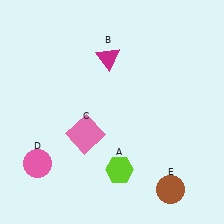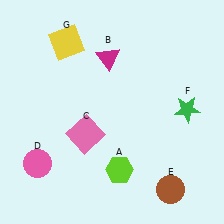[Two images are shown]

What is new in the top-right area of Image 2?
A green star (F) was added in the top-right area of Image 2.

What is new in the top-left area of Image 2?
A yellow square (G) was added in the top-left area of Image 2.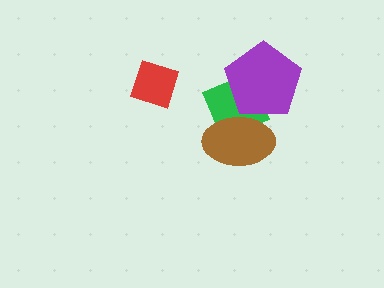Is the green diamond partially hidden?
Yes, it is partially covered by another shape.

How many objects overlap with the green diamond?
2 objects overlap with the green diamond.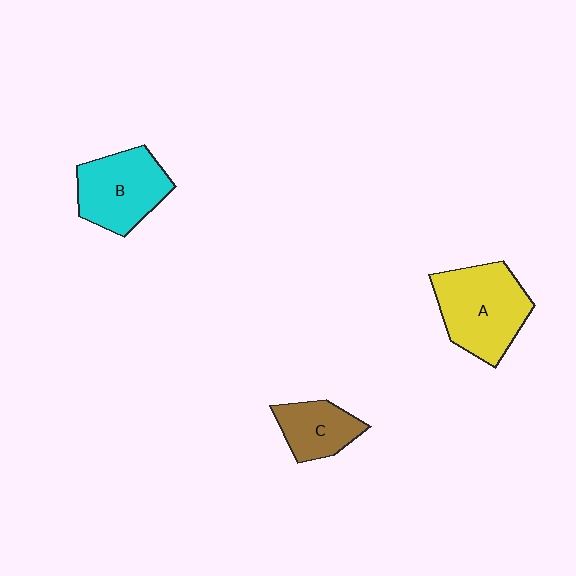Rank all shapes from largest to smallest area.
From largest to smallest: A (yellow), B (cyan), C (brown).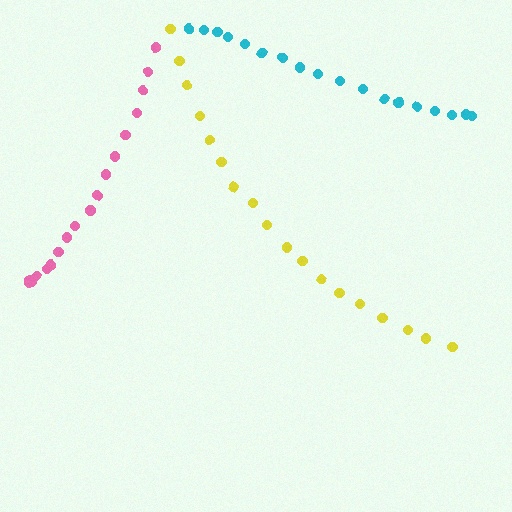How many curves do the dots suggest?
There are 3 distinct paths.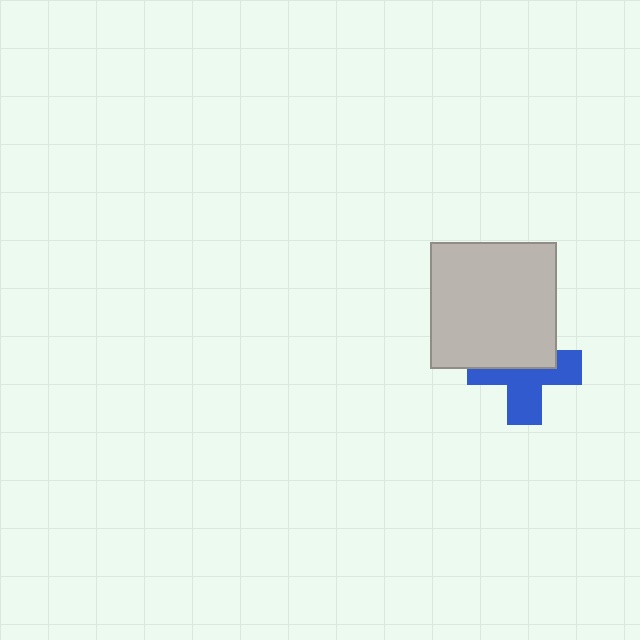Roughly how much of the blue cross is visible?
About half of it is visible (roughly 54%).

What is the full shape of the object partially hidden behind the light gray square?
The partially hidden object is a blue cross.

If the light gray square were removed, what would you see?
You would see the complete blue cross.